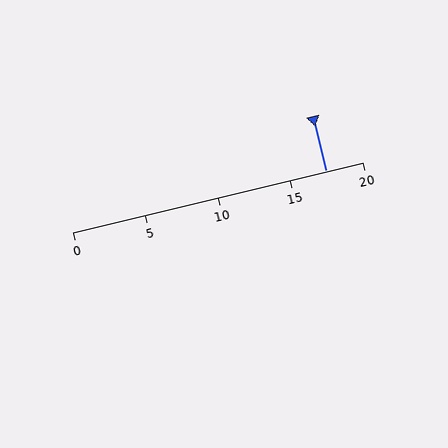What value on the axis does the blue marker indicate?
The marker indicates approximately 17.5.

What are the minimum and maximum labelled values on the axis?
The axis runs from 0 to 20.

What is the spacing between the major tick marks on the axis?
The major ticks are spaced 5 apart.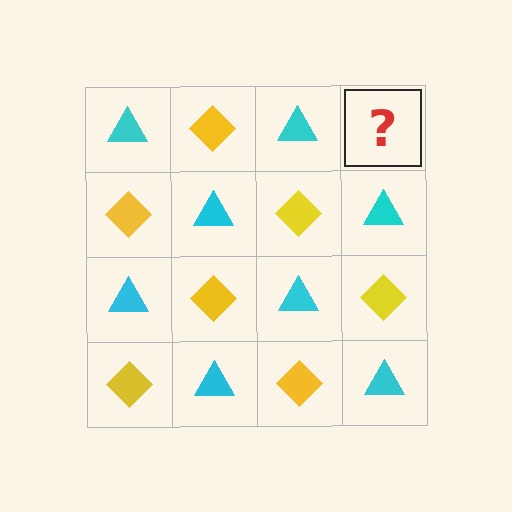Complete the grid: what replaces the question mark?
The question mark should be replaced with a yellow diamond.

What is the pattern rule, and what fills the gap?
The rule is that it alternates cyan triangle and yellow diamond in a checkerboard pattern. The gap should be filled with a yellow diamond.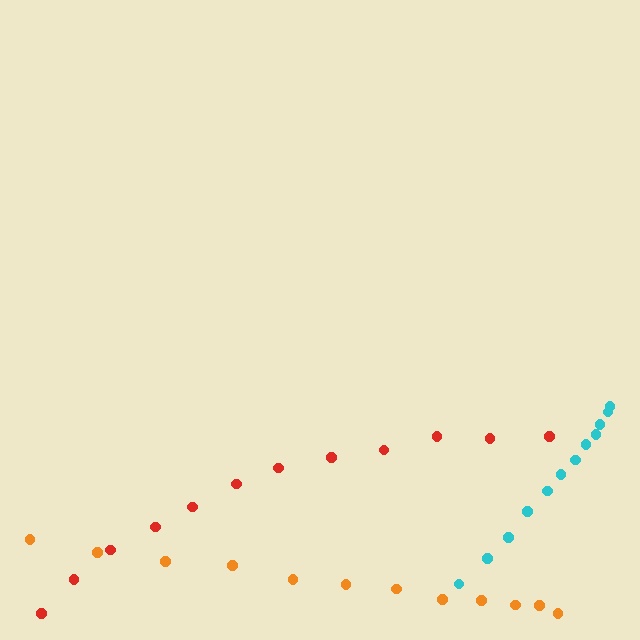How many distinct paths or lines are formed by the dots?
There are 3 distinct paths.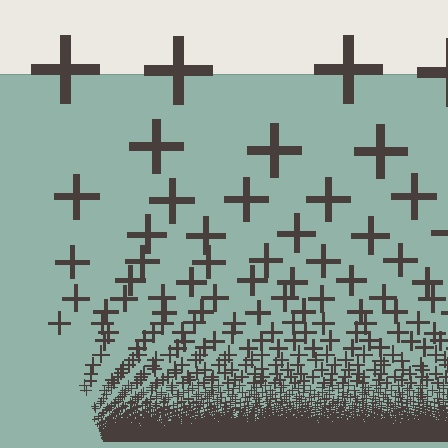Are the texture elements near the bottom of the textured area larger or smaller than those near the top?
Smaller. The gradient is inverted — elements near the bottom are smaller and denser.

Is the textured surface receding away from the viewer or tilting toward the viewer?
The surface appears to tilt toward the viewer. Texture elements get larger and sparser toward the top.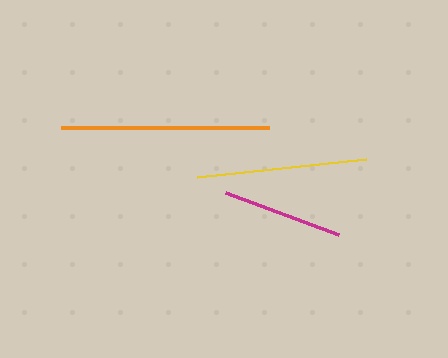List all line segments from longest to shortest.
From longest to shortest: orange, yellow, magenta.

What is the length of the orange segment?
The orange segment is approximately 208 pixels long.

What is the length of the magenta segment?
The magenta segment is approximately 120 pixels long.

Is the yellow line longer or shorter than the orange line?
The orange line is longer than the yellow line.